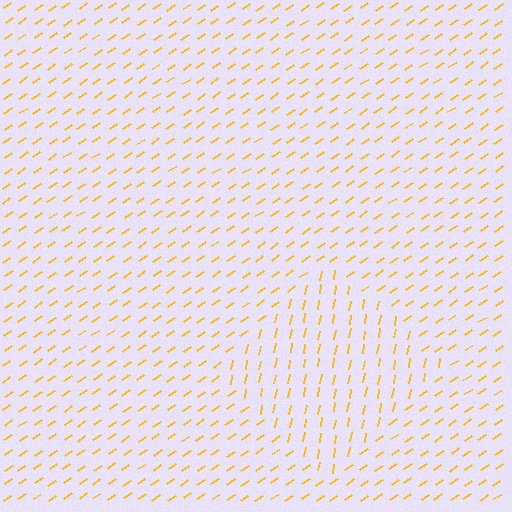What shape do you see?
I see a diamond.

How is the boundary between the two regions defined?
The boundary is defined purely by a change in line orientation (approximately 45 degrees difference). All lines are the same color and thickness.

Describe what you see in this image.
The image is filled with small yellow line segments. A diamond region in the image has lines oriented differently from the surrounding lines, creating a visible texture boundary.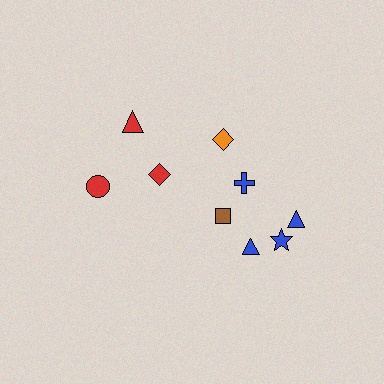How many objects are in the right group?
There are 6 objects.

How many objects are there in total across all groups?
There are 9 objects.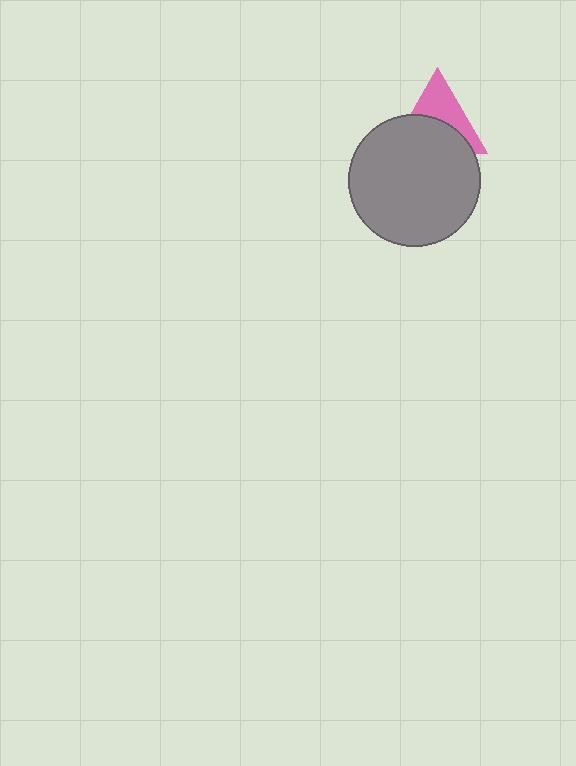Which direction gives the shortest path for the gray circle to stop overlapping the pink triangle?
Moving down gives the shortest separation.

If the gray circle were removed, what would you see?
You would see the complete pink triangle.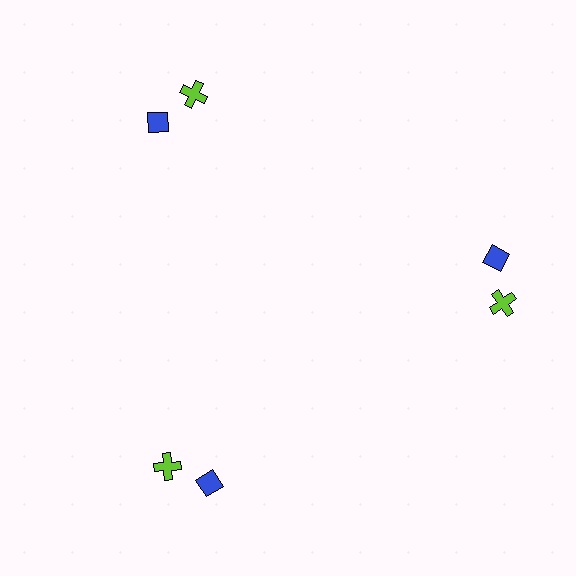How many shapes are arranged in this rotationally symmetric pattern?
There are 6 shapes, arranged in 3 groups of 2.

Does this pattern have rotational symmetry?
Yes, this pattern has 3-fold rotational symmetry. It looks the same after rotating 120 degrees around the center.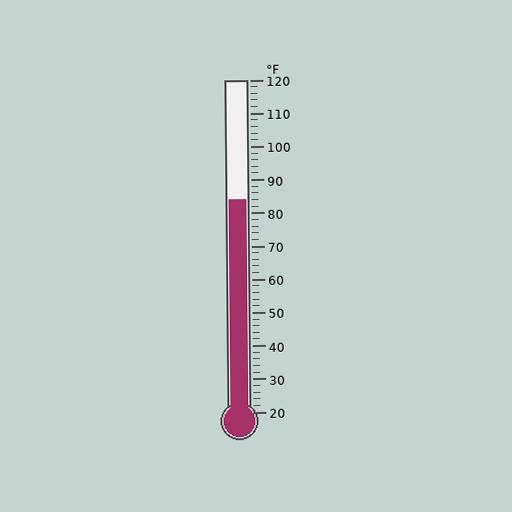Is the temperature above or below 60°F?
The temperature is above 60°F.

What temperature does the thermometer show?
The thermometer shows approximately 84°F.